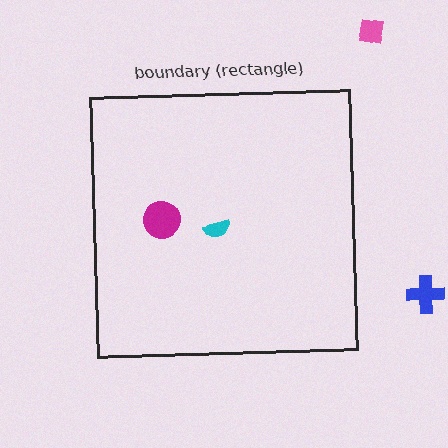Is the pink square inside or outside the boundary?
Outside.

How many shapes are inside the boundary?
2 inside, 2 outside.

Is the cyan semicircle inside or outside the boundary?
Inside.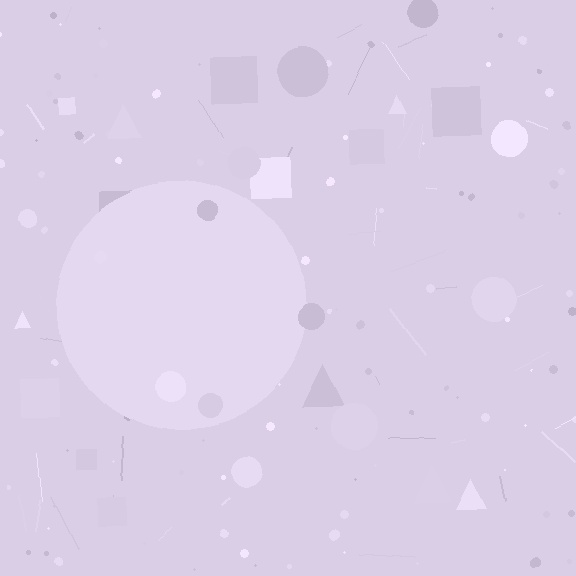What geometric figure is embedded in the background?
A circle is embedded in the background.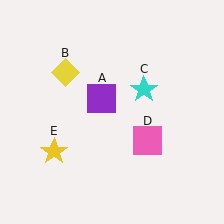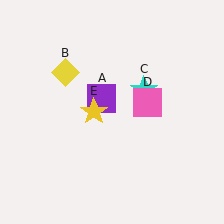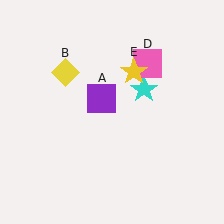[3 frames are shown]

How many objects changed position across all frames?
2 objects changed position: pink square (object D), yellow star (object E).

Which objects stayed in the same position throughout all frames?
Purple square (object A) and yellow diamond (object B) and cyan star (object C) remained stationary.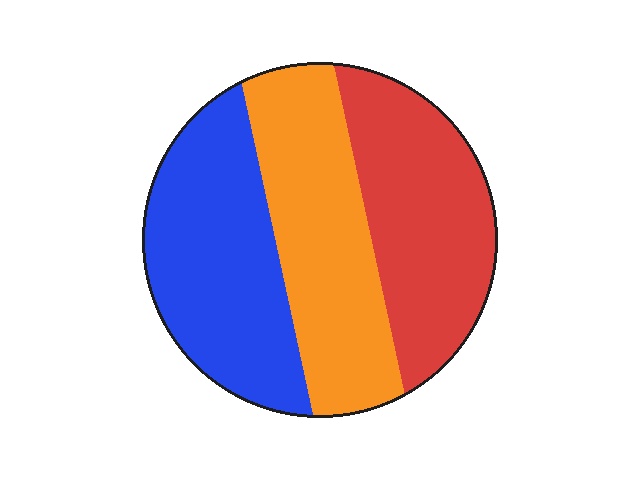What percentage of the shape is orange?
Orange covers around 35% of the shape.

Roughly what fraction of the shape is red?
Red takes up about one third (1/3) of the shape.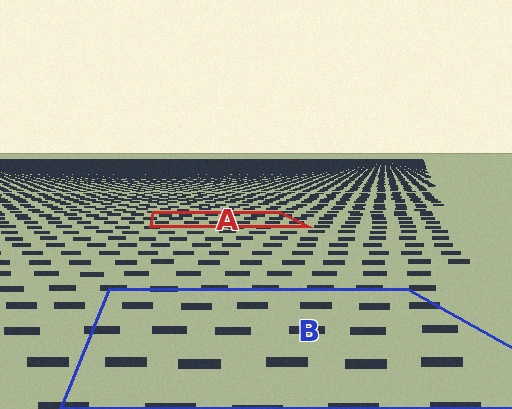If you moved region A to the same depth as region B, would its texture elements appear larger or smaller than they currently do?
They would appear larger. At a closer depth, the same texture elements are projected at a bigger on-screen size.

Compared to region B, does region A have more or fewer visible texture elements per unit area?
Region A has more texture elements per unit area — they are packed more densely because it is farther away.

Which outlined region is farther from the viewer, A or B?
Region A is farther from the viewer — the texture elements inside it appear smaller and more densely packed.